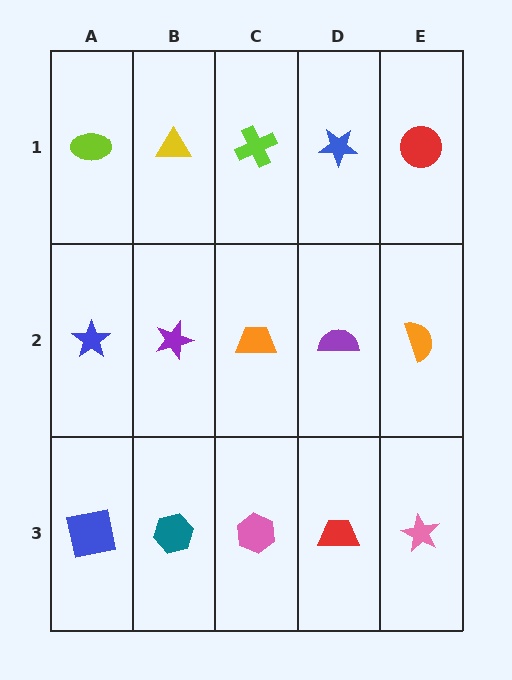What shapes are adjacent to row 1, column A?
A blue star (row 2, column A), a yellow triangle (row 1, column B).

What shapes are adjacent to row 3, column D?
A purple semicircle (row 2, column D), a pink hexagon (row 3, column C), a pink star (row 3, column E).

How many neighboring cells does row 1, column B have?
3.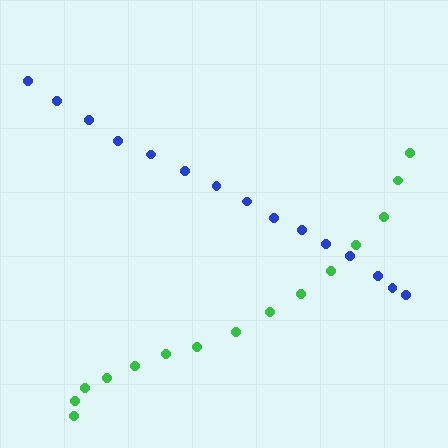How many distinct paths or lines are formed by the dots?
There are 2 distinct paths.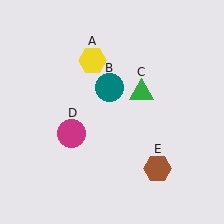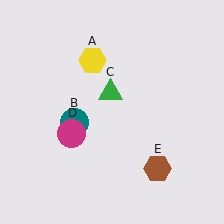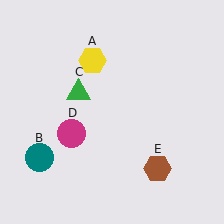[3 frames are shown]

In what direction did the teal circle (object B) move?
The teal circle (object B) moved down and to the left.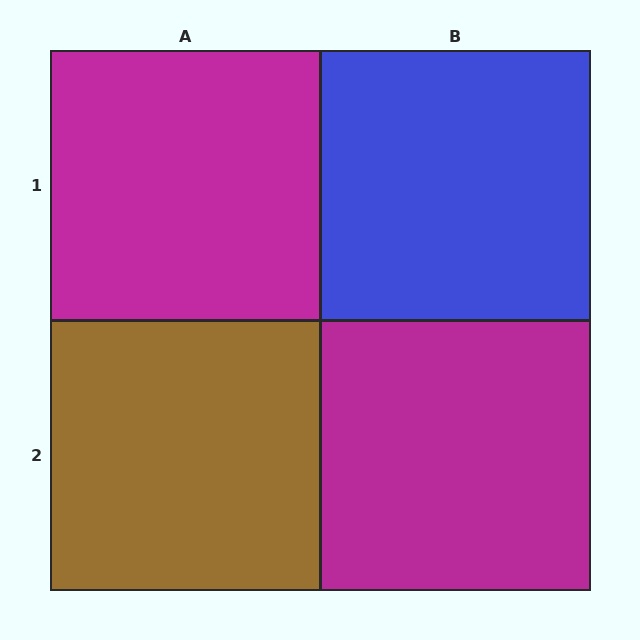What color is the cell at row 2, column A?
Brown.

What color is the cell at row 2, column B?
Magenta.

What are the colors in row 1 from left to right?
Magenta, blue.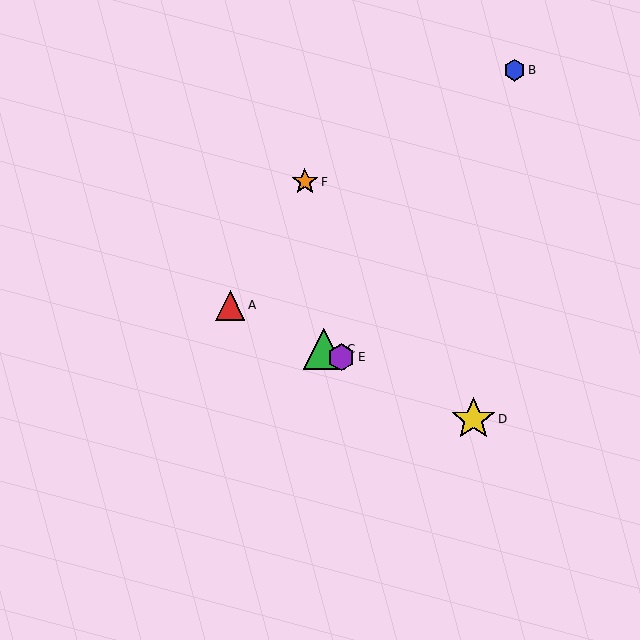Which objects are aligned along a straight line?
Objects A, C, D, E are aligned along a straight line.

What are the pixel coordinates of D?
Object D is at (473, 419).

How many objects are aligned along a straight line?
4 objects (A, C, D, E) are aligned along a straight line.